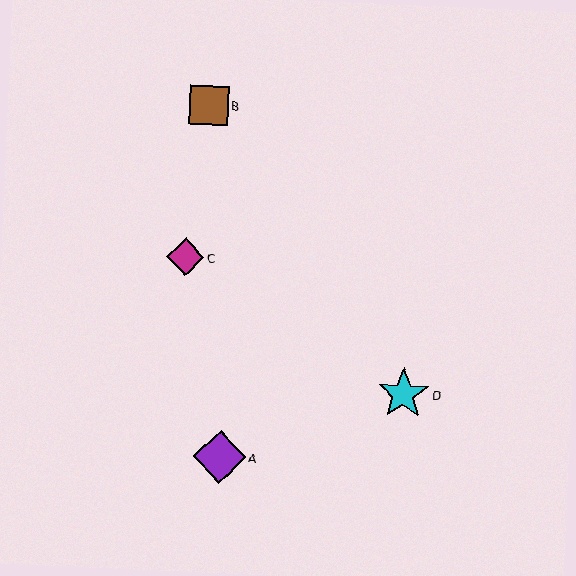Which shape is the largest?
The purple diamond (labeled A) is the largest.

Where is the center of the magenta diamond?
The center of the magenta diamond is at (185, 257).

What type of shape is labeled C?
Shape C is a magenta diamond.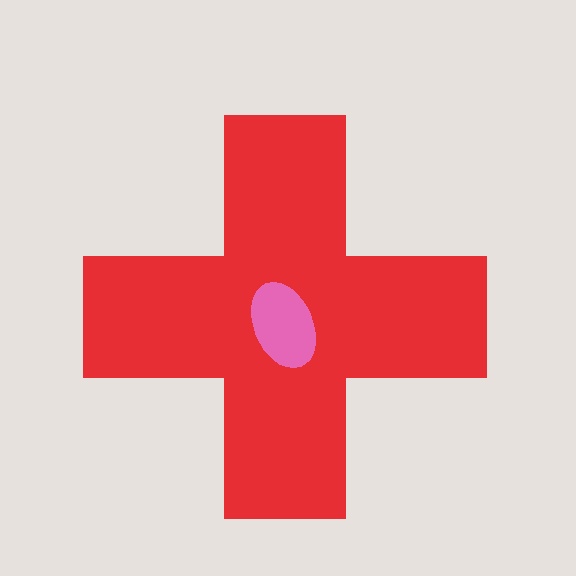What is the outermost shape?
The red cross.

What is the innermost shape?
The pink ellipse.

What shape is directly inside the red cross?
The pink ellipse.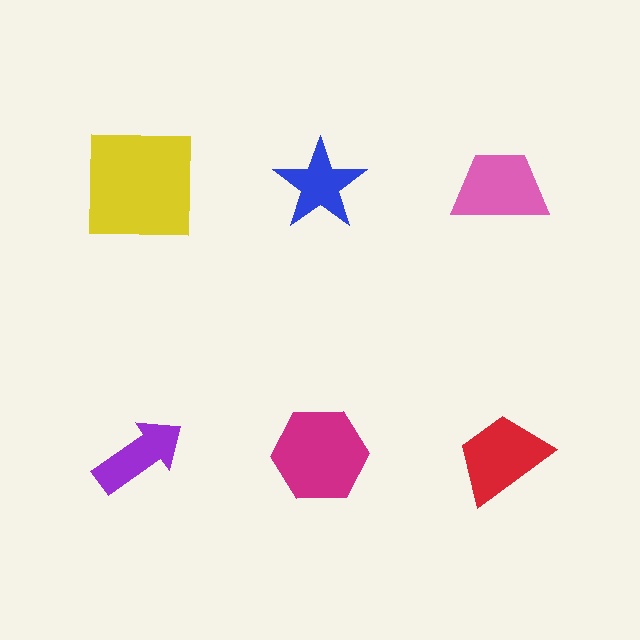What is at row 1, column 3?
A pink trapezoid.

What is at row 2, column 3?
A red trapezoid.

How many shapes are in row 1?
3 shapes.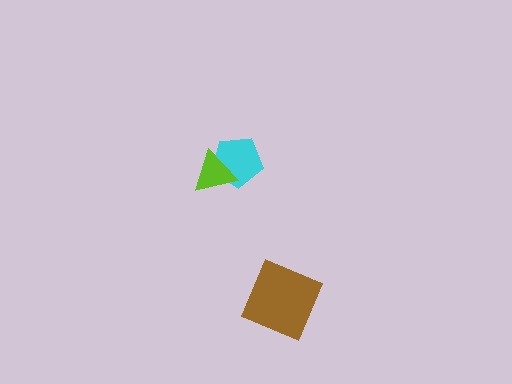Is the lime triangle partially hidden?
No, no other shape covers it.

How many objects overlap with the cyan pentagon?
1 object overlaps with the cyan pentagon.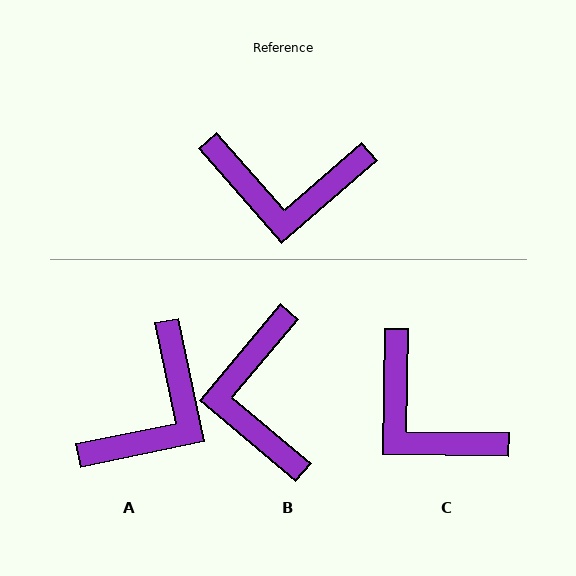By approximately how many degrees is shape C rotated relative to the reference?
Approximately 42 degrees clockwise.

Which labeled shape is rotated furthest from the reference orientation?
B, about 81 degrees away.